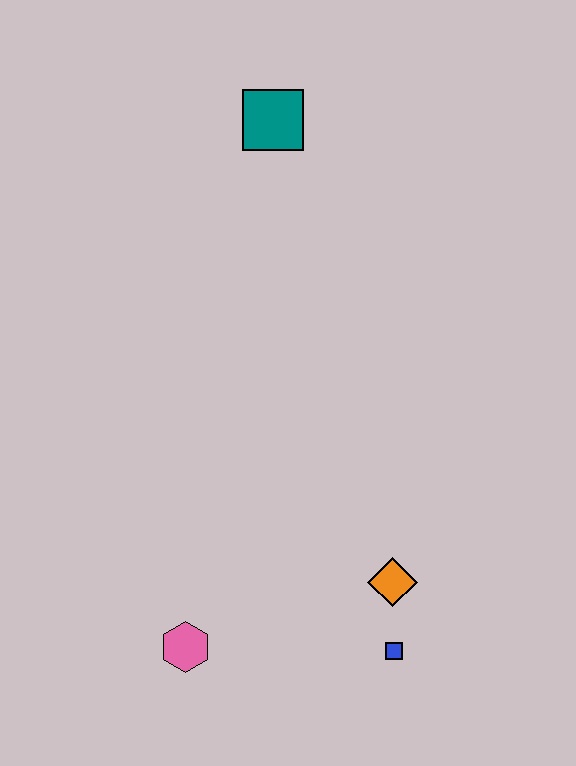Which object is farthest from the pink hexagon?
The teal square is farthest from the pink hexagon.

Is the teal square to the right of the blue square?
No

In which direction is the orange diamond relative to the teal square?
The orange diamond is below the teal square.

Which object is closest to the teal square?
The orange diamond is closest to the teal square.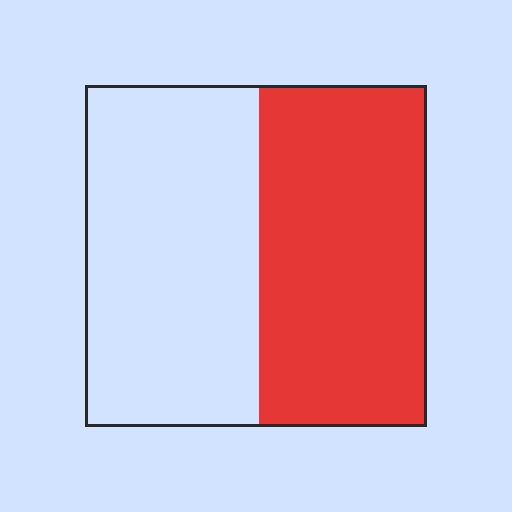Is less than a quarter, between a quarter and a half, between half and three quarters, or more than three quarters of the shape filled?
Between a quarter and a half.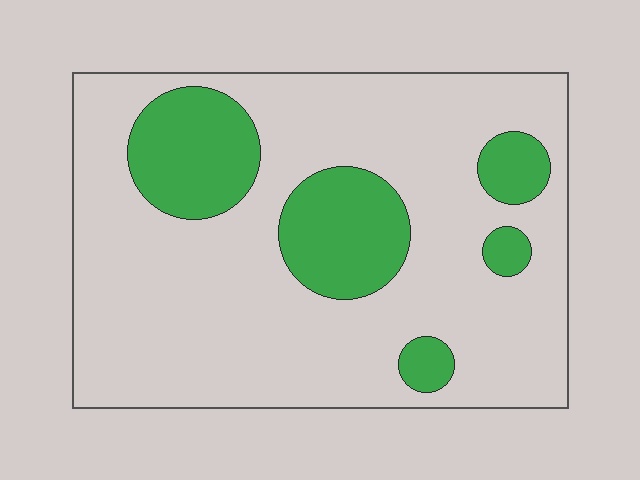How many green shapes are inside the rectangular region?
5.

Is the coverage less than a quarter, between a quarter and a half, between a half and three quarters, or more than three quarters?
Less than a quarter.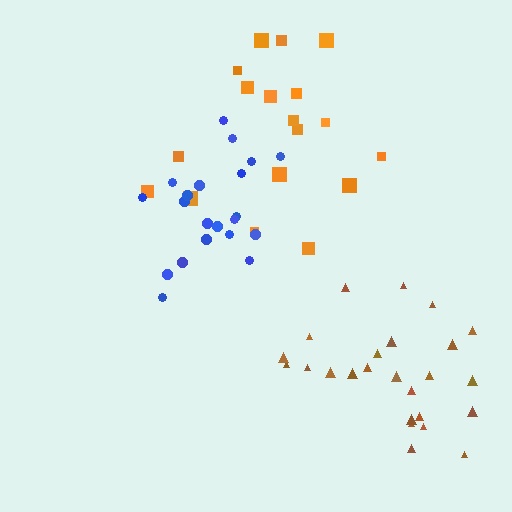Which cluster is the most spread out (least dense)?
Orange.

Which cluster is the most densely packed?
Brown.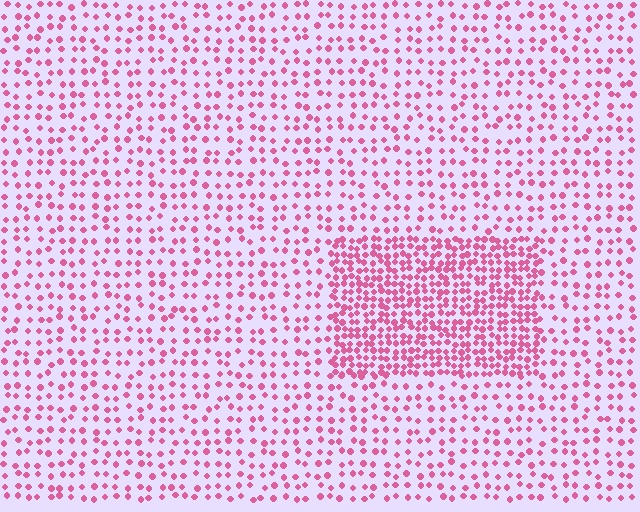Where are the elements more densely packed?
The elements are more densely packed inside the rectangle boundary.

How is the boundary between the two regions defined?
The boundary is defined by a change in element density (approximately 2.3x ratio). All elements are the same color, size, and shape.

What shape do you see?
I see a rectangle.